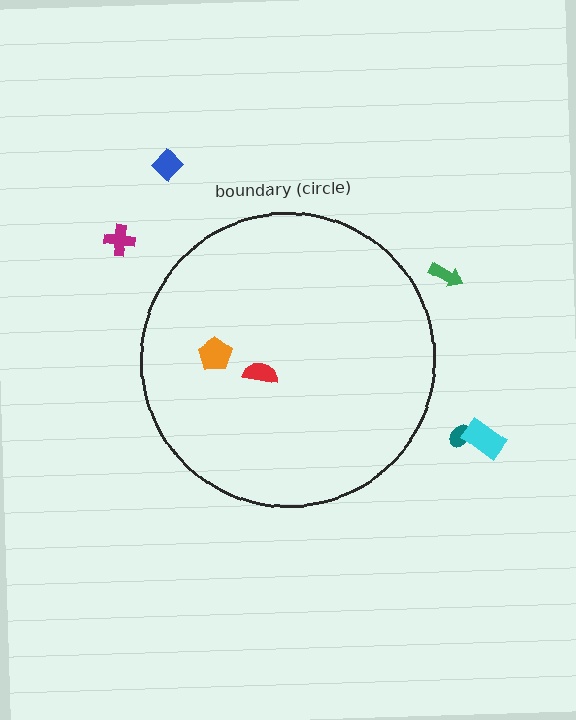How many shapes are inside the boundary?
2 inside, 5 outside.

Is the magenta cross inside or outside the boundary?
Outside.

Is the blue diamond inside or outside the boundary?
Outside.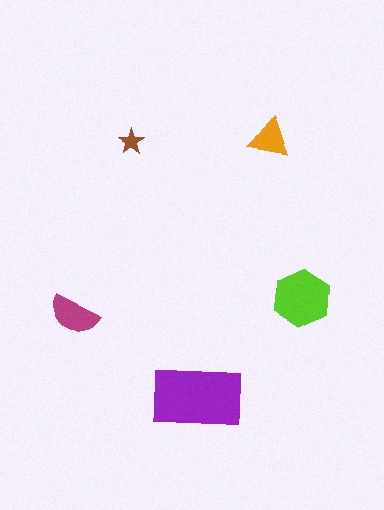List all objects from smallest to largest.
The brown star, the orange triangle, the magenta semicircle, the lime hexagon, the purple rectangle.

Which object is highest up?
The orange triangle is topmost.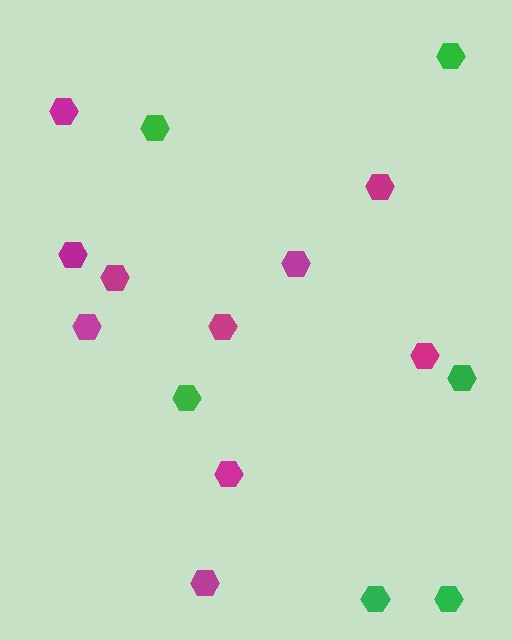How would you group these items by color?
There are 2 groups: one group of green hexagons (6) and one group of magenta hexagons (10).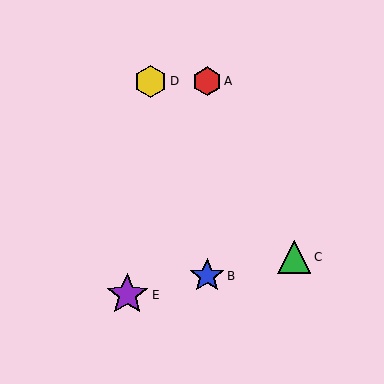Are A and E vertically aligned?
No, A is at x≈207 and E is at x≈127.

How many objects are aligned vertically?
2 objects (A, B) are aligned vertically.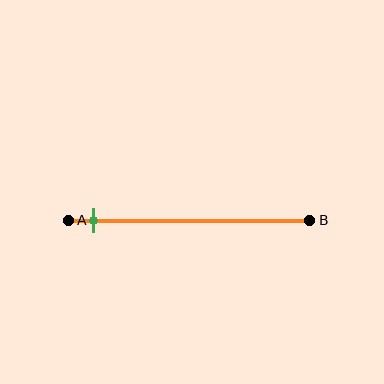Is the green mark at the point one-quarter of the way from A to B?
No, the mark is at about 10% from A, not at the 25% one-quarter point.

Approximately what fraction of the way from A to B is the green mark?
The green mark is approximately 10% of the way from A to B.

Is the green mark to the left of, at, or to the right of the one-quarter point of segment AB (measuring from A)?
The green mark is to the left of the one-quarter point of segment AB.